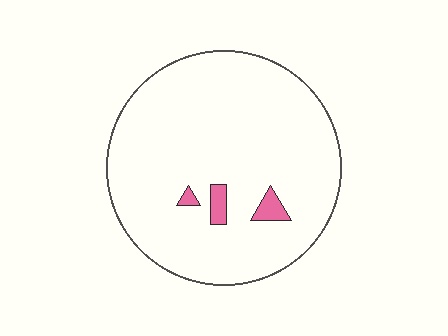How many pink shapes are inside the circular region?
3.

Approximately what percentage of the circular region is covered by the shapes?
Approximately 5%.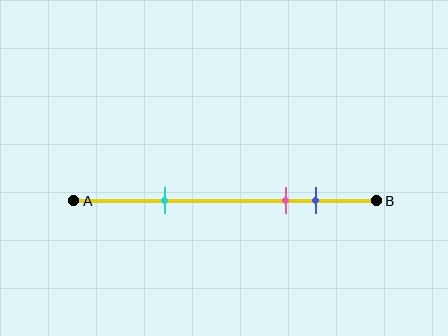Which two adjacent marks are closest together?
The pink and blue marks are the closest adjacent pair.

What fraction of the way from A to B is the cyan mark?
The cyan mark is approximately 30% (0.3) of the way from A to B.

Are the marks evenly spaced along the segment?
No, the marks are not evenly spaced.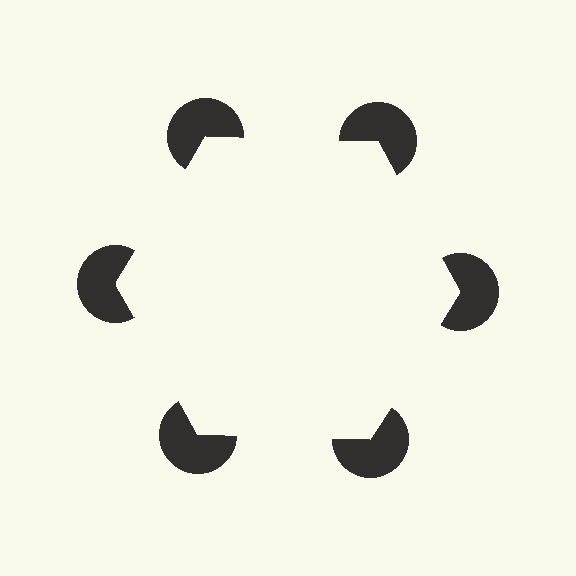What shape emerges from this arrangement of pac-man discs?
An illusory hexagon — its edges are inferred from the aligned wedge cuts in the pac-man discs, not physically drawn.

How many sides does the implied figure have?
6 sides.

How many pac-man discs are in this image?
There are 6 — one at each vertex of the illusory hexagon.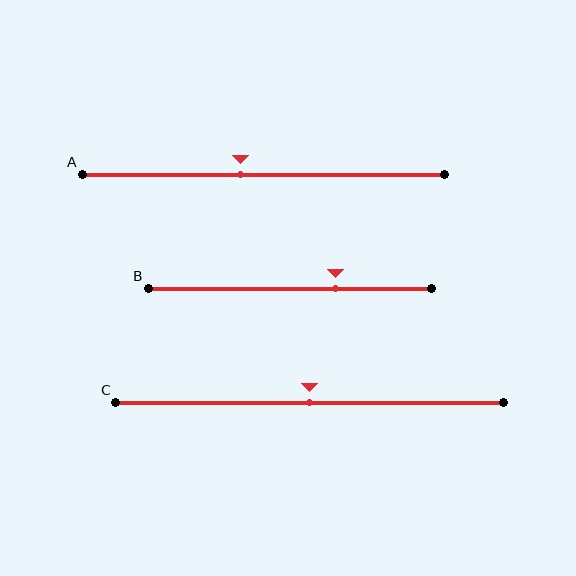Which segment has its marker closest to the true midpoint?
Segment C has its marker closest to the true midpoint.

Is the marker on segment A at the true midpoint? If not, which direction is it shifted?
No, the marker on segment A is shifted to the left by about 6% of the segment length.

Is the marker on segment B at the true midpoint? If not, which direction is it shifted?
No, the marker on segment B is shifted to the right by about 16% of the segment length.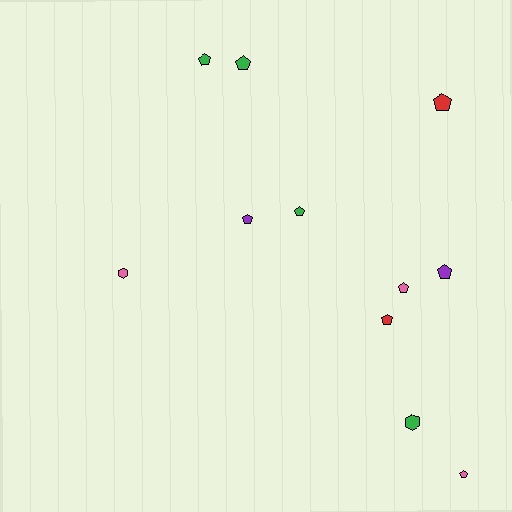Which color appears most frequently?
Green, with 4 objects.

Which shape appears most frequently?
Pentagon, with 9 objects.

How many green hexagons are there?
There is 1 green hexagon.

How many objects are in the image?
There are 11 objects.